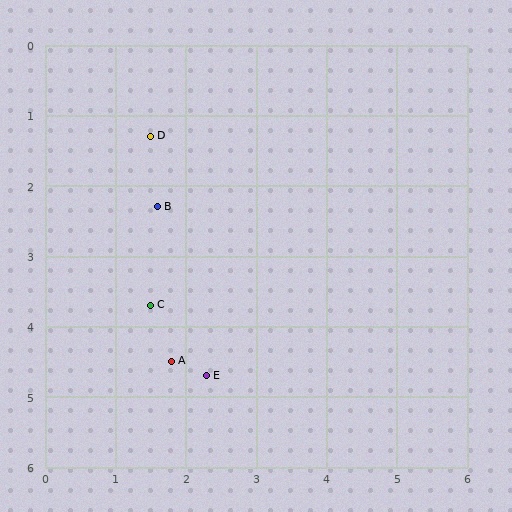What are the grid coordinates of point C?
Point C is at approximately (1.5, 3.7).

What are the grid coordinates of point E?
Point E is at approximately (2.3, 4.7).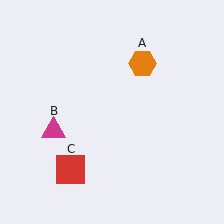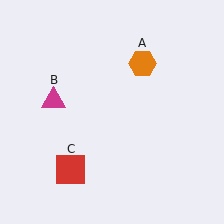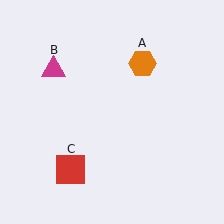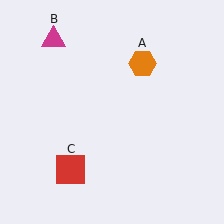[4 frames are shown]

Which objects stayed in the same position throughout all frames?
Orange hexagon (object A) and red square (object C) remained stationary.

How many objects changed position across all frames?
1 object changed position: magenta triangle (object B).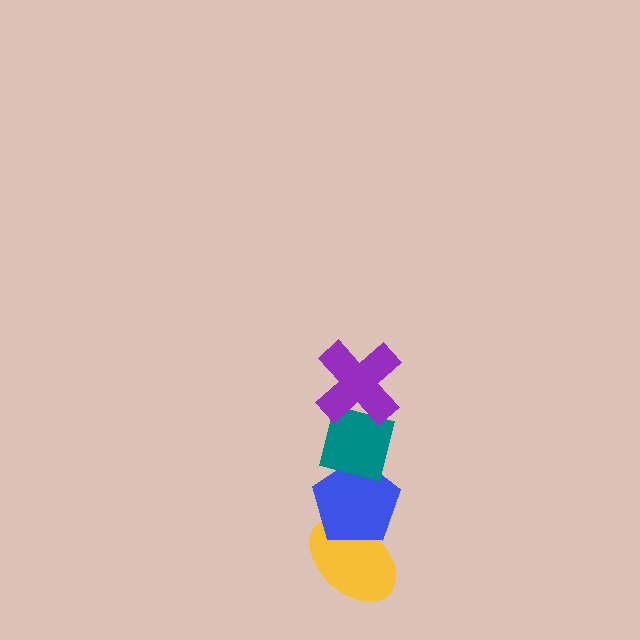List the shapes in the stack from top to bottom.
From top to bottom: the purple cross, the teal square, the blue pentagon, the yellow ellipse.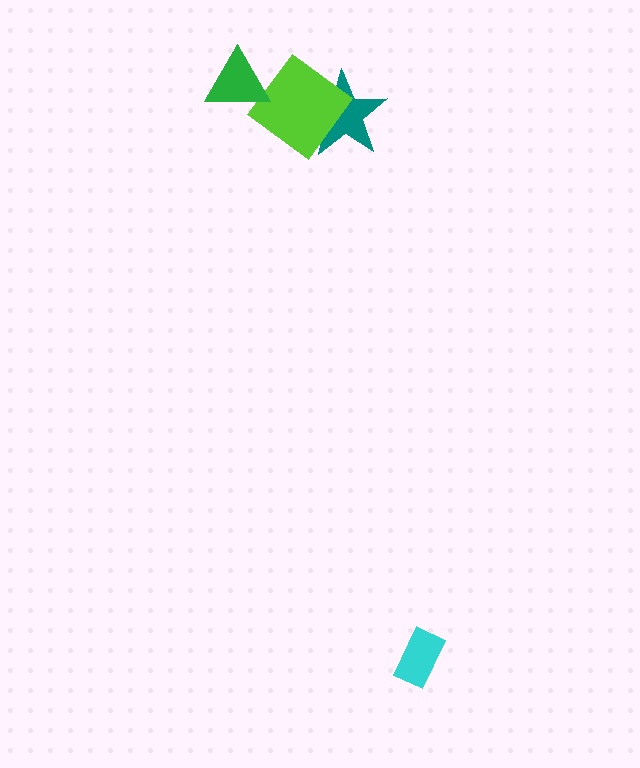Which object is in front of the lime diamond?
The green triangle is in front of the lime diamond.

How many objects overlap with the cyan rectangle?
0 objects overlap with the cyan rectangle.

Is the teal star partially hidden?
Yes, it is partially covered by another shape.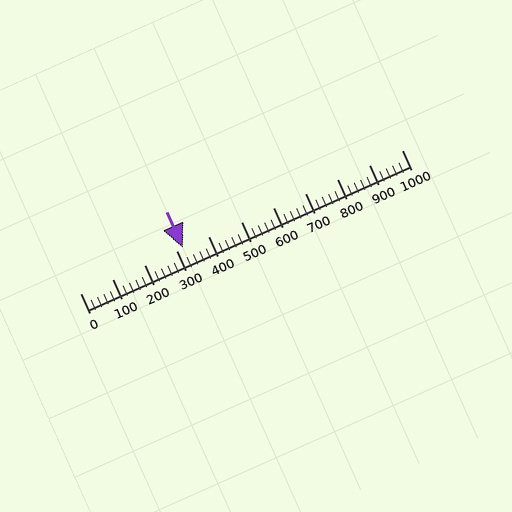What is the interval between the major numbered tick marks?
The major tick marks are spaced 100 units apart.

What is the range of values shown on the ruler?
The ruler shows values from 0 to 1000.